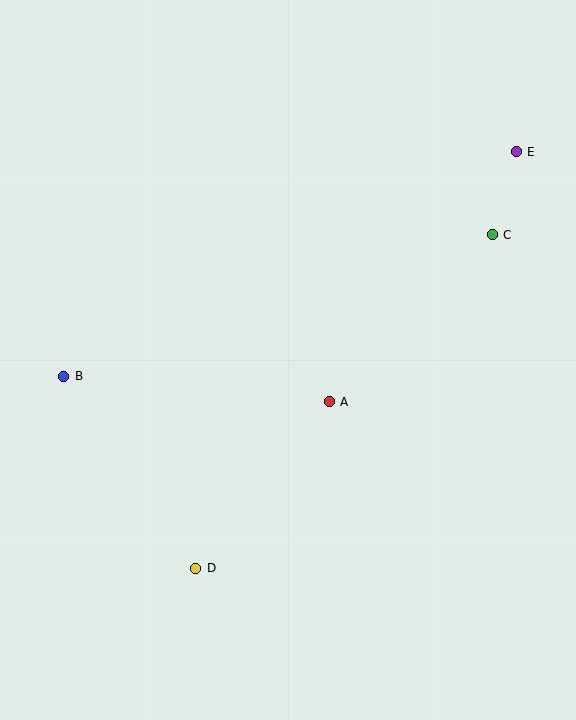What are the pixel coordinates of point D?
Point D is at (196, 568).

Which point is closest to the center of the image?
Point A at (329, 402) is closest to the center.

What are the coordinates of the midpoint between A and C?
The midpoint between A and C is at (411, 318).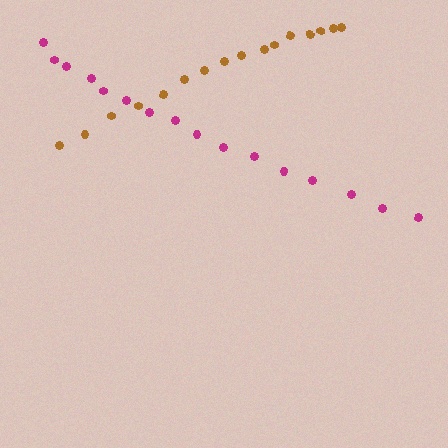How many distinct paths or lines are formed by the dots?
There are 2 distinct paths.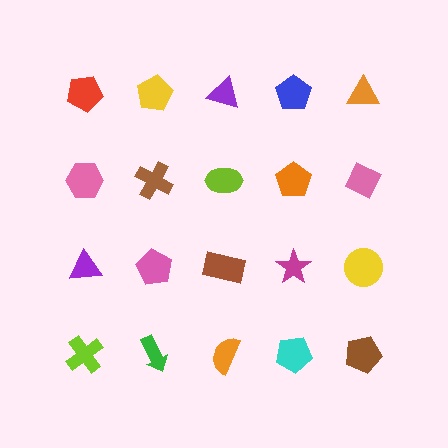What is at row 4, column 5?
A brown pentagon.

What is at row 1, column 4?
A blue pentagon.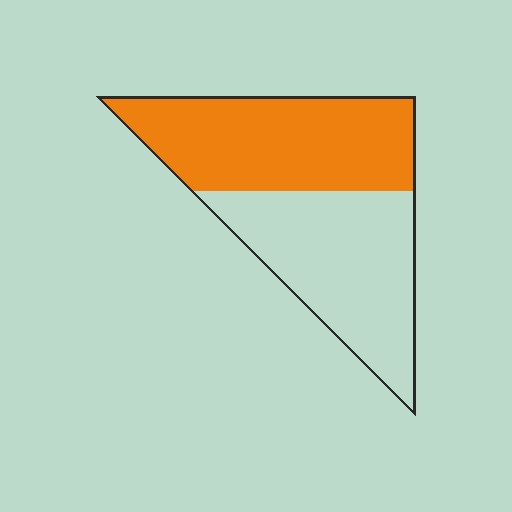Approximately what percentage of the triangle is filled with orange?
Approximately 50%.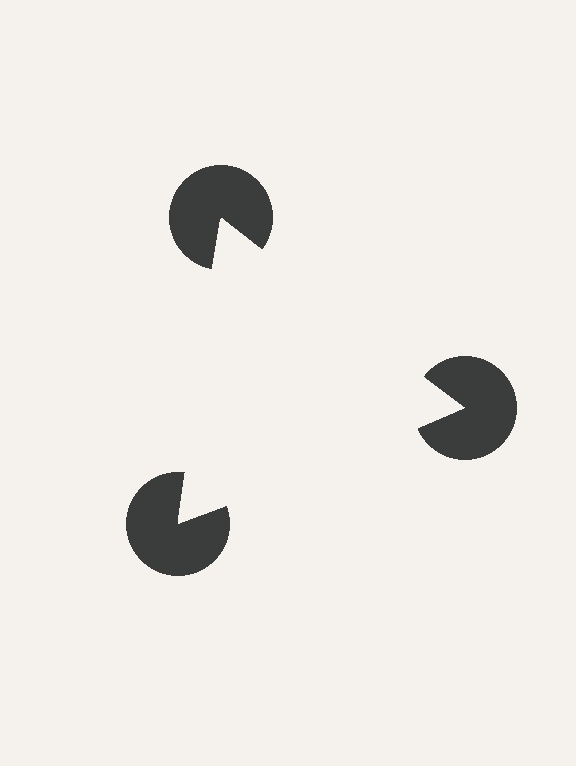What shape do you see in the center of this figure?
An illusory triangle — its edges are inferred from the aligned wedge cuts in the pac-man discs, not physically drawn.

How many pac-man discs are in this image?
There are 3 — one at each vertex of the illusory triangle.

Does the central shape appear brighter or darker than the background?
It typically appears slightly brighter than the background, even though no actual brightness change is drawn.